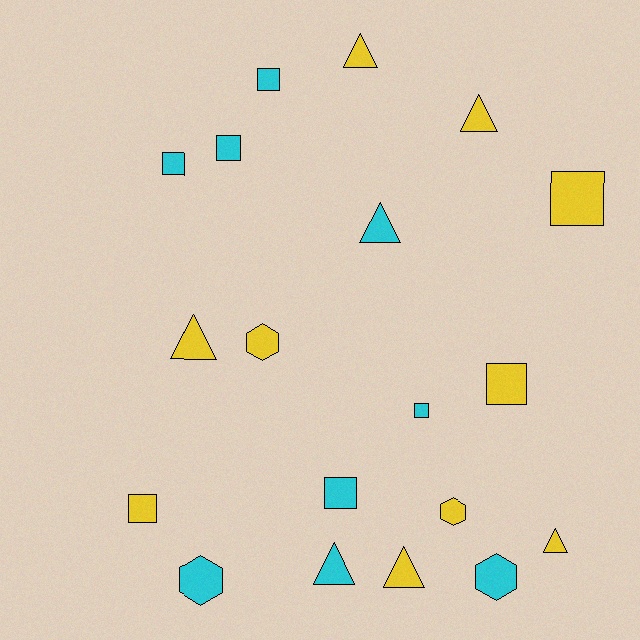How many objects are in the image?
There are 19 objects.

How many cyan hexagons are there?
There are 2 cyan hexagons.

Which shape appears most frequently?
Square, with 8 objects.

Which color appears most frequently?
Yellow, with 10 objects.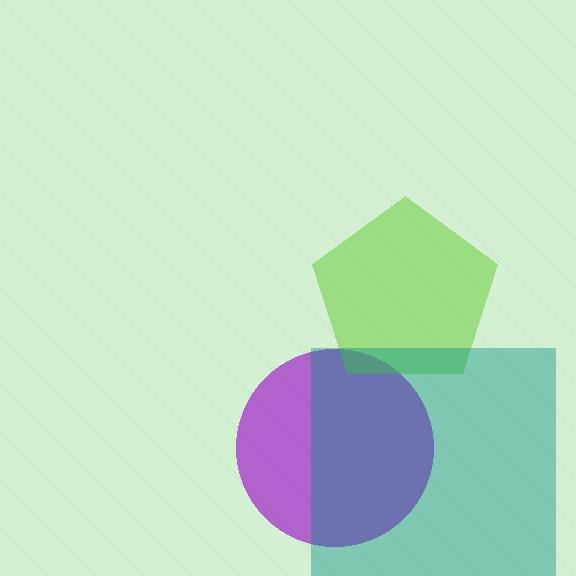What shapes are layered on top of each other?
The layered shapes are: a purple circle, a lime pentagon, a teal square.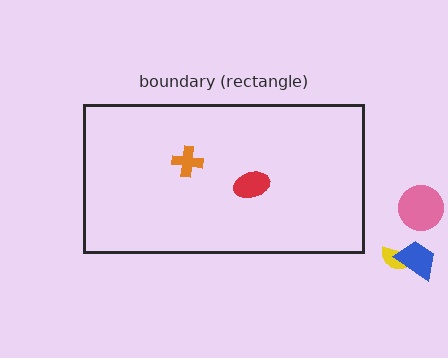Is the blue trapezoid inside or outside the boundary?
Outside.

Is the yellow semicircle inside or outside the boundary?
Outside.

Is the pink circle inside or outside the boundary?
Outside.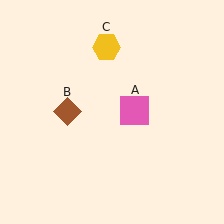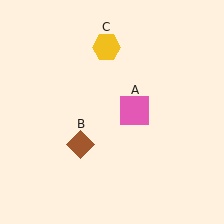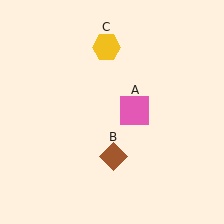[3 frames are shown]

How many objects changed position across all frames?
1 object changed position: brown diamond (object B).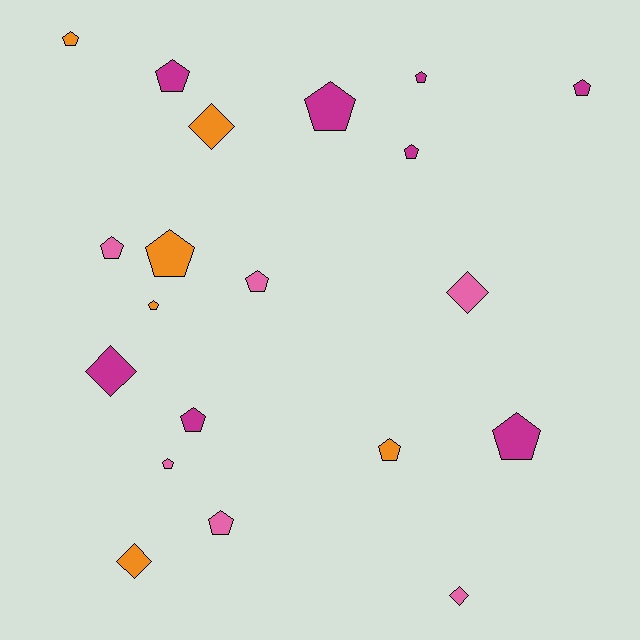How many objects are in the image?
There are 20 objects.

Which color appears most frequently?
Magenta, with 8 objects.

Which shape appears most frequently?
Pentagon, with 15 objects.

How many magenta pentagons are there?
There are 7 magenta pentagons.